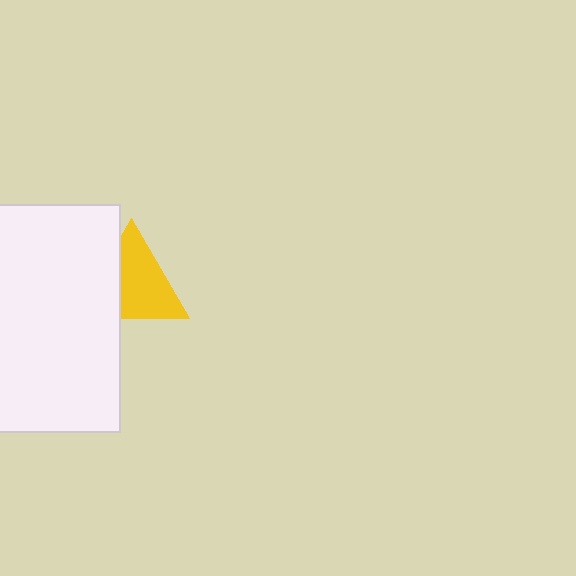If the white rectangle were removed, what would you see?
You would see the complete yellow triangle.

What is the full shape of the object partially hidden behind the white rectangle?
The partially hidden object is a yellow triangle.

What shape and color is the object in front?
The object in front is a white rectangle.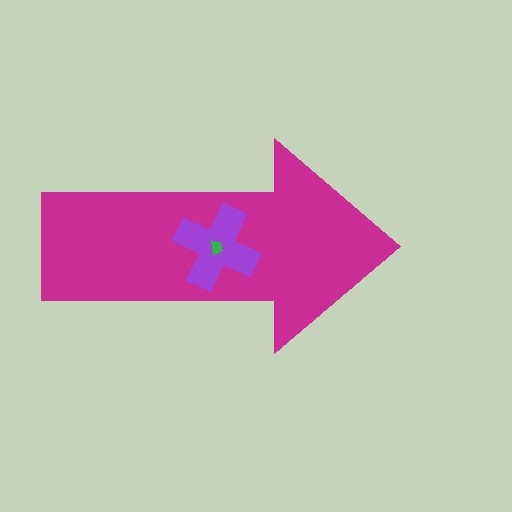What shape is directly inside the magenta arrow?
The purple cross.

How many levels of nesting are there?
3.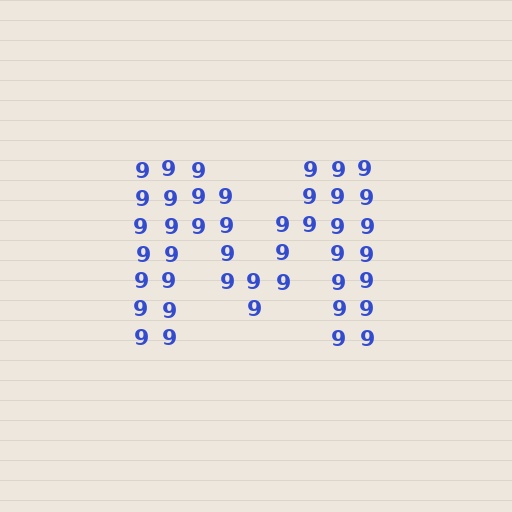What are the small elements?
The small elements are digit 9's.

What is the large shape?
The large shape is the letter M.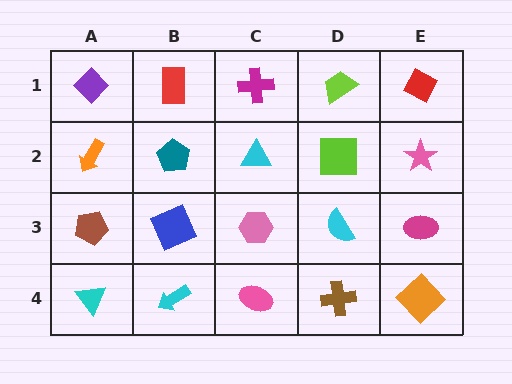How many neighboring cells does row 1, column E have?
2.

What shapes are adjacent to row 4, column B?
A blue square (row 3, column B), a cyan triangle (row 4, column A), a pink ellipse (row 4, column C).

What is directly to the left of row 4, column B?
A cyan triangle.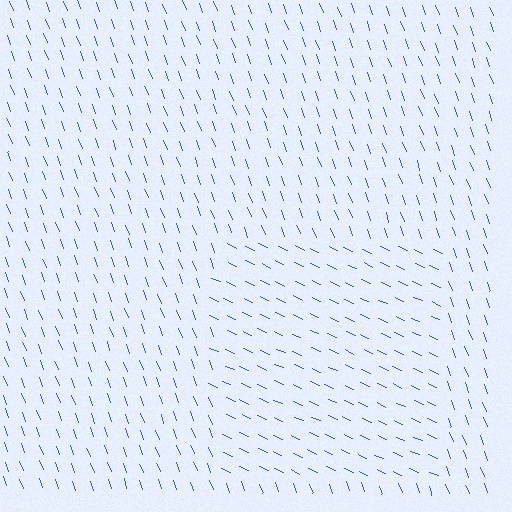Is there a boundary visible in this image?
Yes, there is a texture boundary formed by a change in line orientation.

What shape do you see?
I see a rectangle.